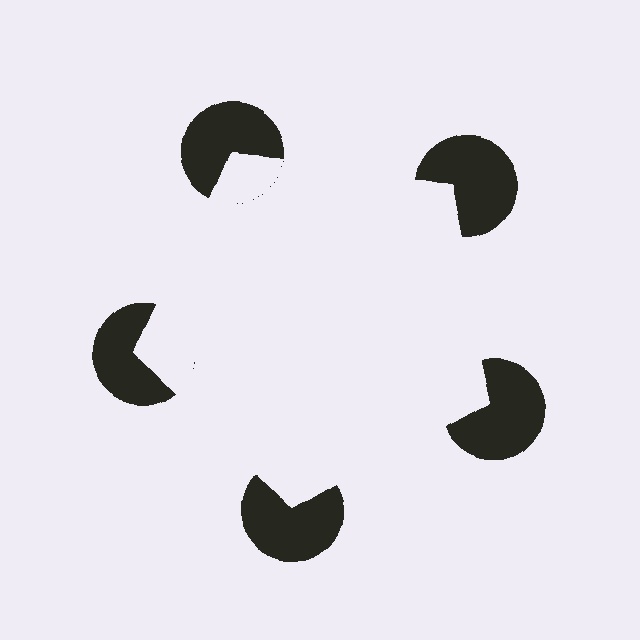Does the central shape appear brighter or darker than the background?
It typically appears slightly brighter than the background, even though no actual brightness change is drawn.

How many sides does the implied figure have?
5 sides.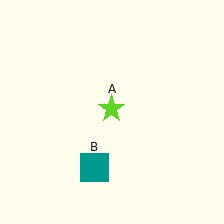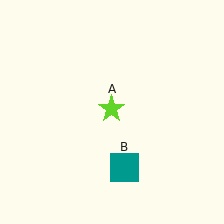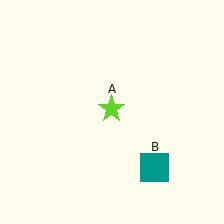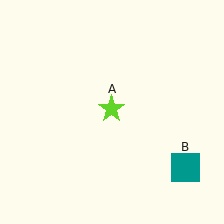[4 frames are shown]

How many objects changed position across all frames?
1 object changed position: teal square (object B).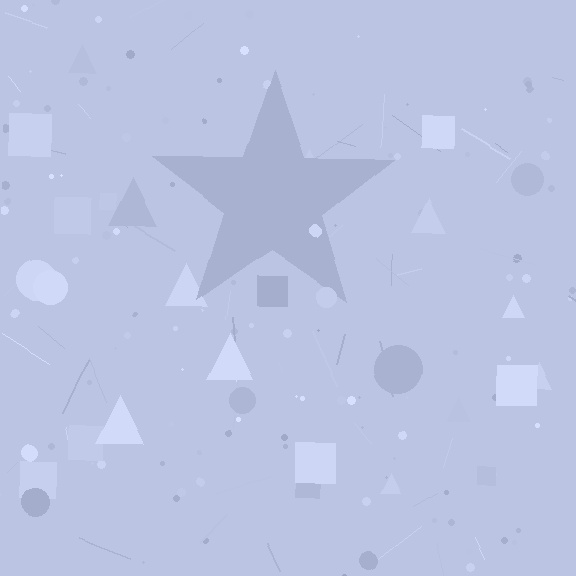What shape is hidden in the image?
A star is hidden in the image.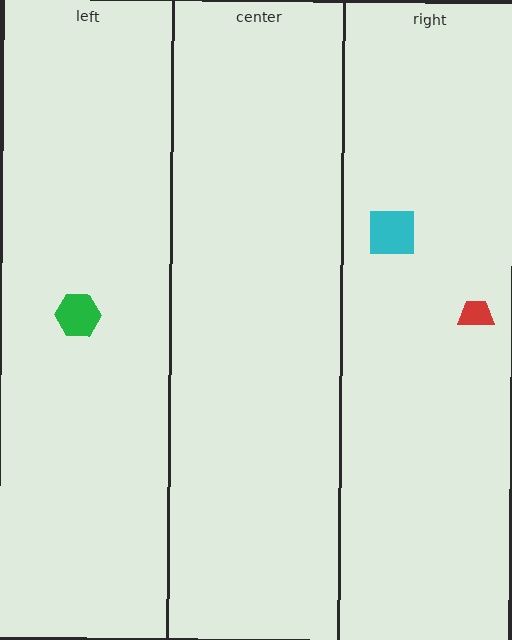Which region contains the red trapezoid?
The right region.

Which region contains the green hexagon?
The left region.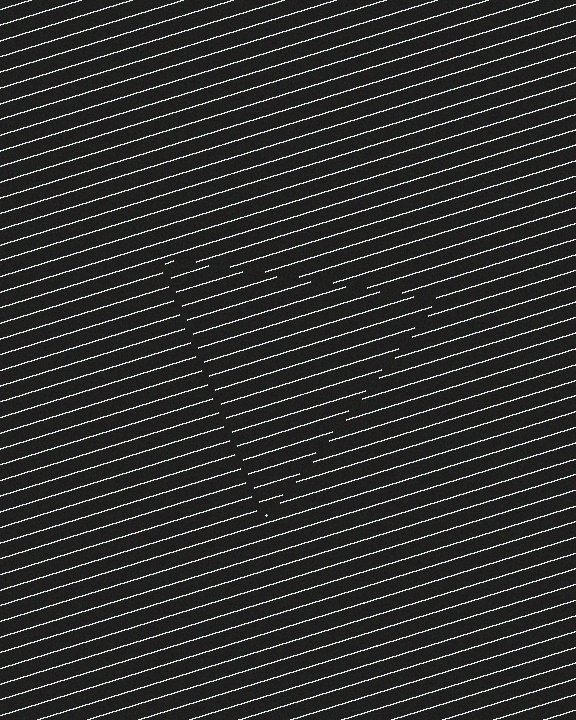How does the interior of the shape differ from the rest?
The interior of the shape contains the same grating, shifted by half a period — the contour is defined by the phase discontinuity where line-ends from the inner and outer gratings abut.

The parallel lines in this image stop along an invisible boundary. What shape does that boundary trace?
An illusory triangle. The interior of the shape contains the same grating, shifted by half a period — the contour is defined by the phase discontinuity where line-ends from the inner and outer gratings abut.